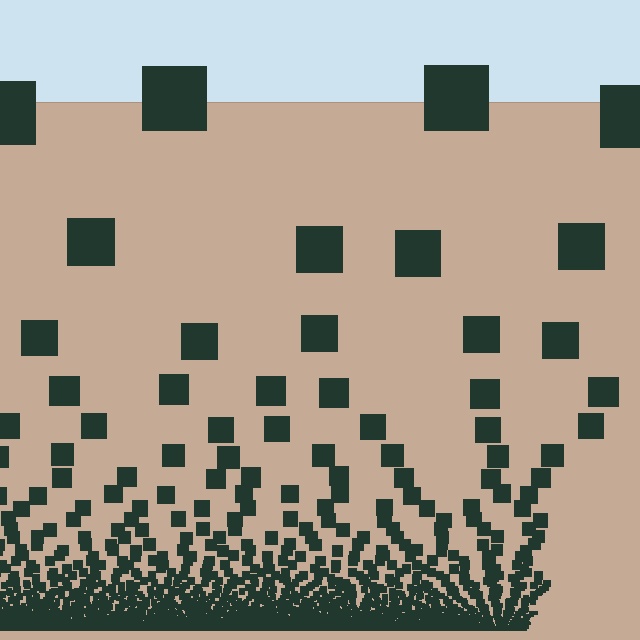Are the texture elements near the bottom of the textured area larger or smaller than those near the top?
Smaller. The gradient is inverted — elements near the bottom are smaller and denser.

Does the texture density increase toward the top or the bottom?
Density increases toward the bottom.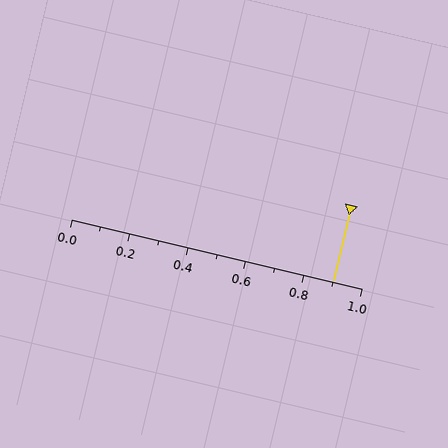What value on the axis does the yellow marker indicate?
The marker indicates approximately 0.9.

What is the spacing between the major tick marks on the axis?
The major ticks are spaced 0.2 apart.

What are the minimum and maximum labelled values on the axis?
The axis runs from 0.0 to 1.0.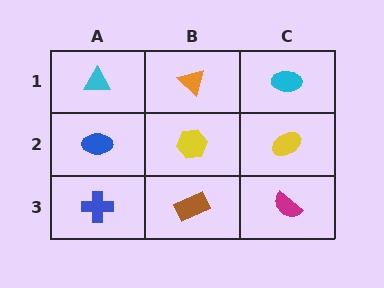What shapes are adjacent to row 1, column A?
A blue ellipse (row 2, column A), an orange triangle (row 1, column B).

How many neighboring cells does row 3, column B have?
3.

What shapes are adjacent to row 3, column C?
A yellow ellipse (row 2, column C), a brown rectangle (row 3, column B).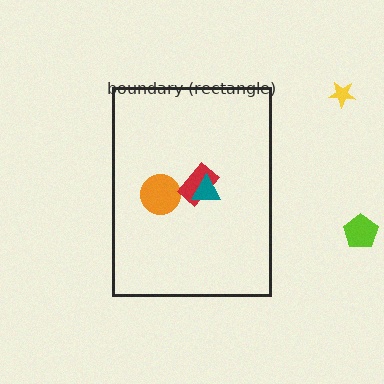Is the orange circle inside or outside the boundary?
Inside.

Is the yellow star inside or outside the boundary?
Outside.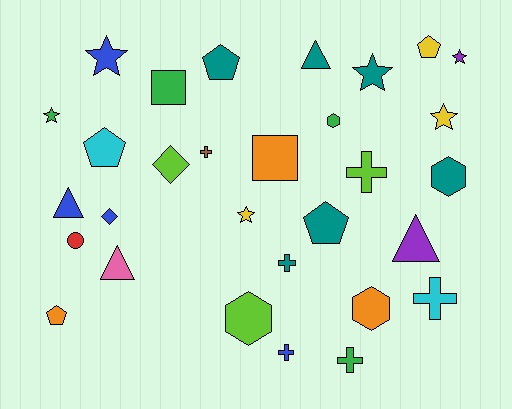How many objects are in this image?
There are 30 objects.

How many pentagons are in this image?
There are 5 pentagons.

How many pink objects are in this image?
There is 1 pink object.